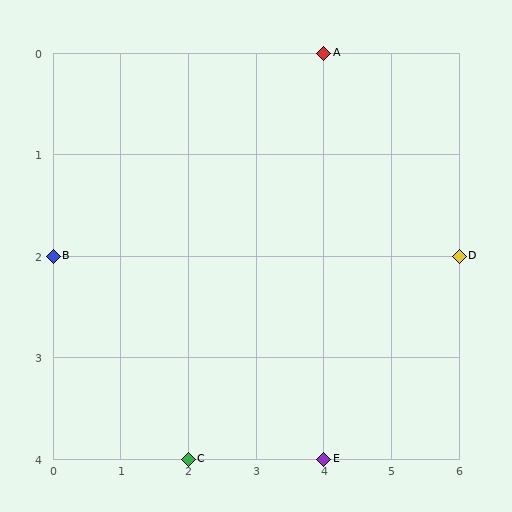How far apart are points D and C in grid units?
Points D and C are 4 columns and 2 rows apart (about 4.5 grid units diagonally).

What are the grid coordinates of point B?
Point B is at grid coordinates (0, 2).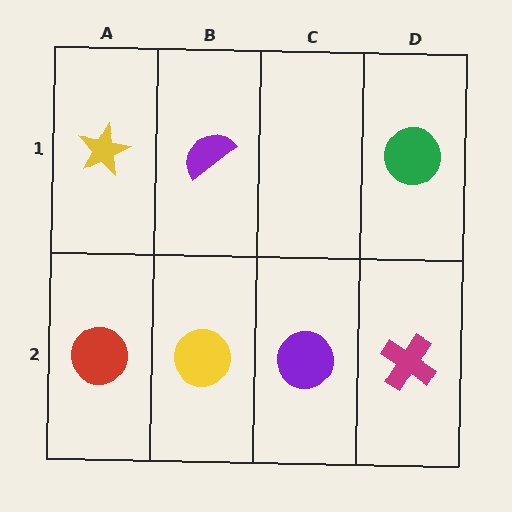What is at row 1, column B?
A purple semicircle.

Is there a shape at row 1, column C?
No, that cell is empty.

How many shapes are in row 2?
4 shapes.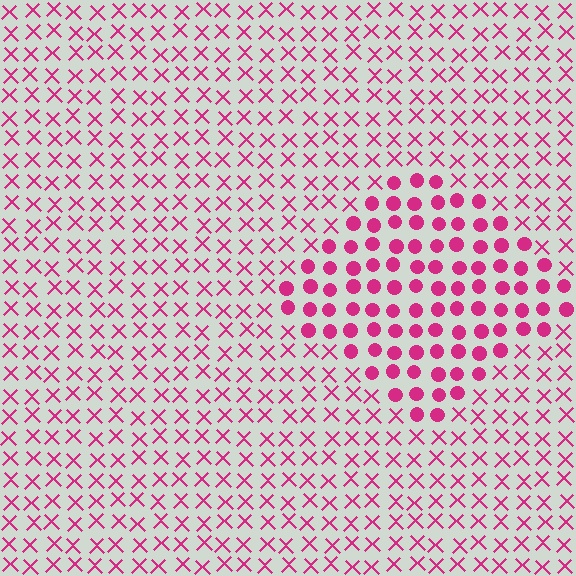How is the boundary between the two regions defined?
The boundary is defined by a change in element shape: circles inside vs. X marks outside. All elements share the same color and spacing.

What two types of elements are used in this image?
The image uses circles inside the diamond region and X marks outside it.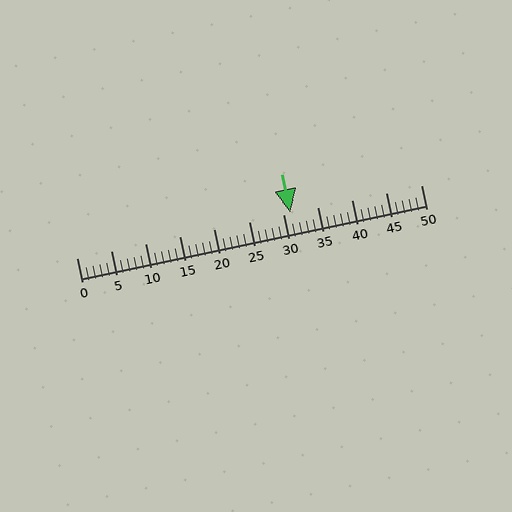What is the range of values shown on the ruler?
The ruler shows values from 0 to 50.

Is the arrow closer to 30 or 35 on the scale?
The arrow is closer to 30.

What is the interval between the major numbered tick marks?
The major tick marks are spaced 5 units apart.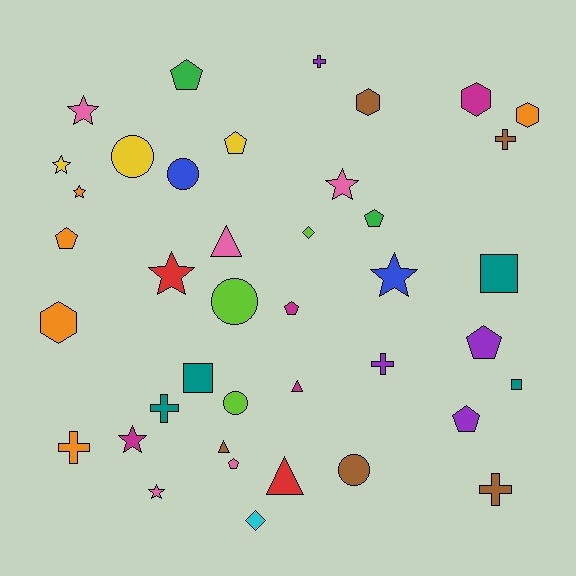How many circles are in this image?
There are 5 circles.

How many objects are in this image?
There are 40 objects.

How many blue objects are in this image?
There are 2 blue objects.